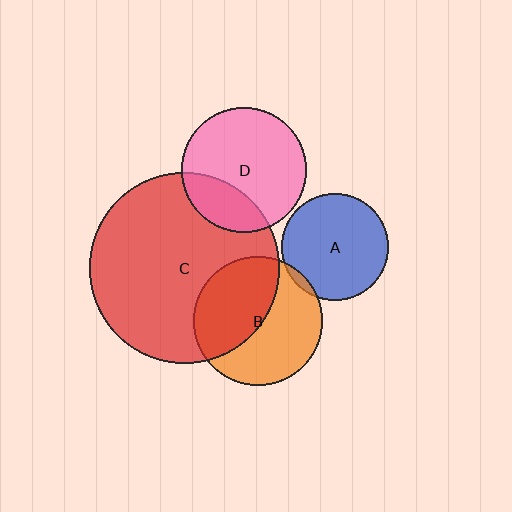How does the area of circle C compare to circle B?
Approximately 2.2 times.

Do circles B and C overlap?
Yes.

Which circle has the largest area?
Circle C (red).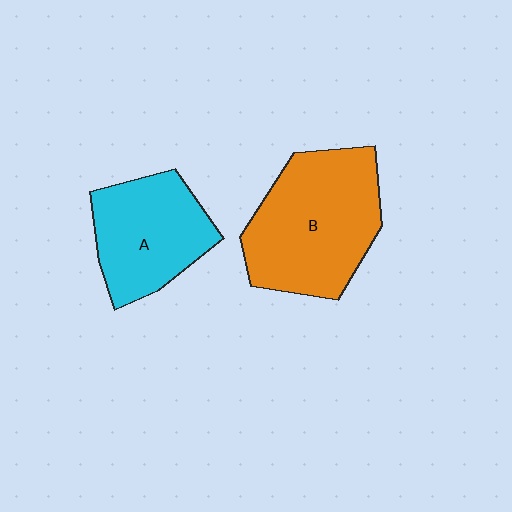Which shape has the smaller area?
Shape A (cyan).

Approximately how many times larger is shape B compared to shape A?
Approximately 1.4 times.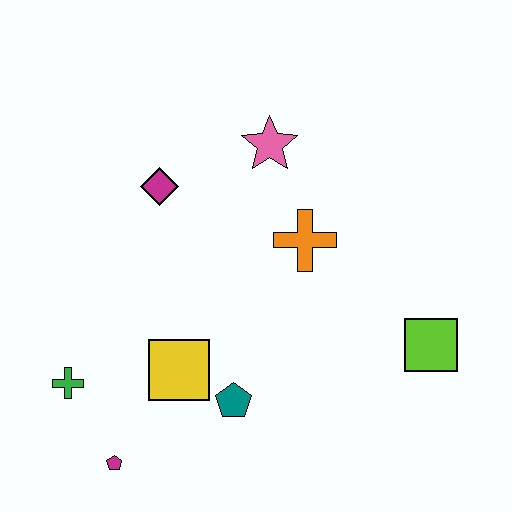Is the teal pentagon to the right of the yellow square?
Yes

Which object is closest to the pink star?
The orange cross is closest to the pink star.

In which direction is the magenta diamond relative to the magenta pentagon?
The magenta diamond is above the magenta pentagon.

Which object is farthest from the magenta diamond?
The lime square is farthest from the magenta diamond.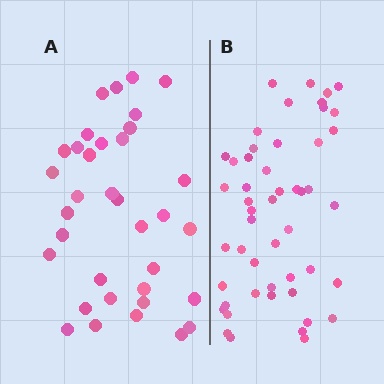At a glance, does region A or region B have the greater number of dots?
Region B (the right region) has more dots.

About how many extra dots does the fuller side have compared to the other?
Region B has approximately 15 more dots than region A.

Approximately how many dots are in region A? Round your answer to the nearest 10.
About 40 dots. (The exact count is 35, which rounds to 40.)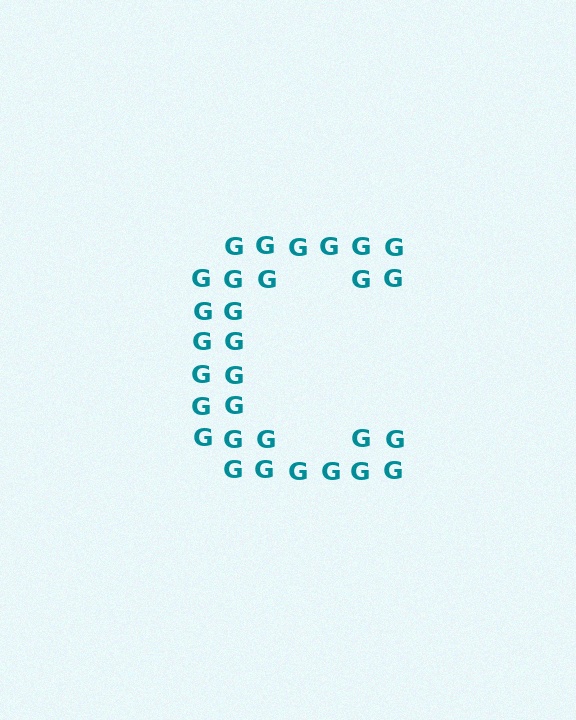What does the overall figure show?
The overall figure shows the letter C.